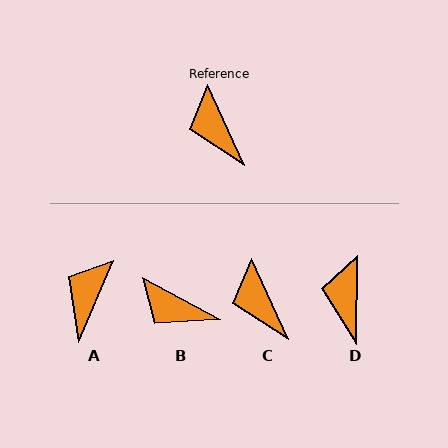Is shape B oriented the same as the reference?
No, it is off by about 37 degrees.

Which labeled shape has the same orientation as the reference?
C.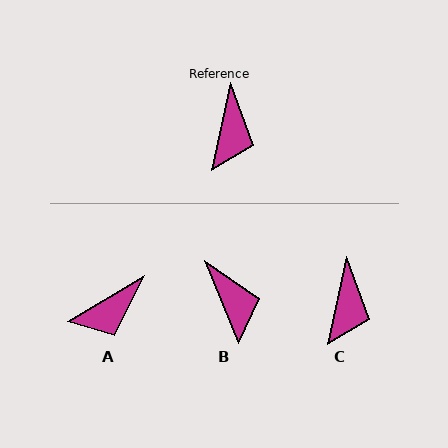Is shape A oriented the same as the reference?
No, it is off by about 47 degrees.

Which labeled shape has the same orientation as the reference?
C.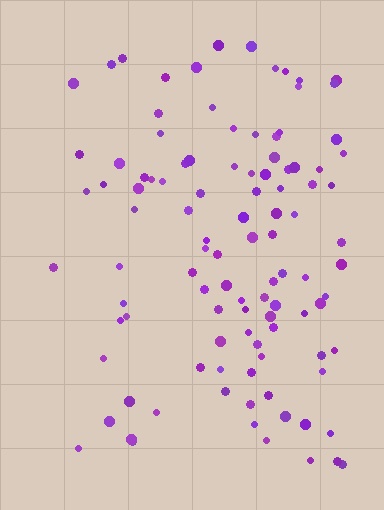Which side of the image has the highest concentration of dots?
The right.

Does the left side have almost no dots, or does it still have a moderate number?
Still a moderate number, just noticeably fewer than the right.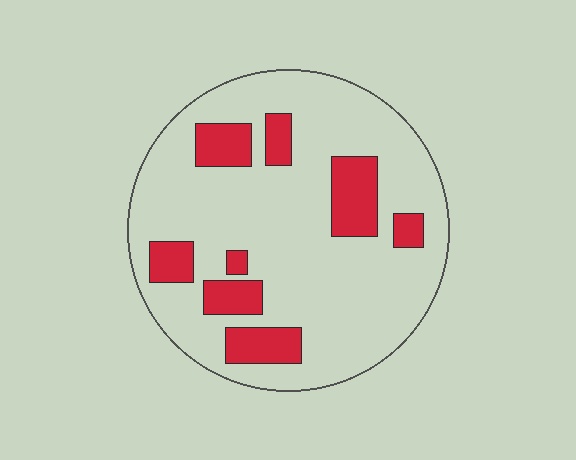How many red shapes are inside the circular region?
8.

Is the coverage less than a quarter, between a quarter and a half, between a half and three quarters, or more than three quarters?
Less than a quarter.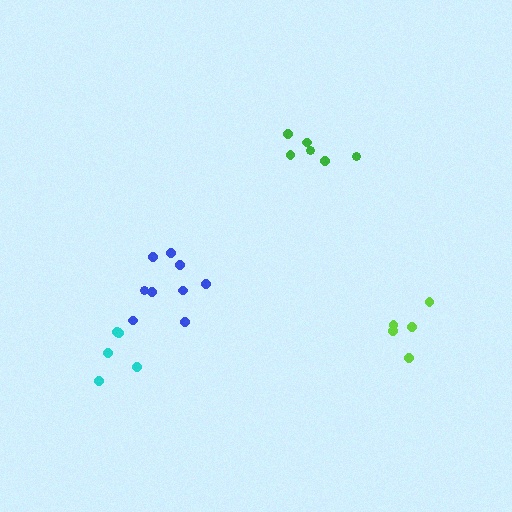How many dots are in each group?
Group 1: 9 dots, Group 2: 6 dots, Group 3: 5 dots, Group 4: 5 dots (25 total).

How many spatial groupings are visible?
There are 4 spatial groupings.